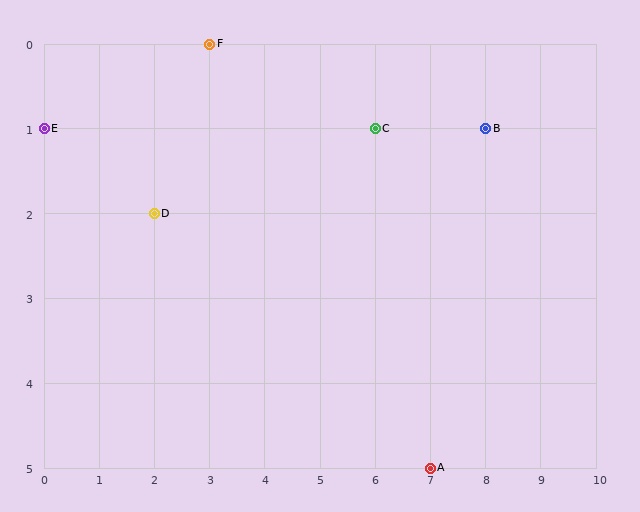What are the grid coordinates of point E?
Point E is at grid coordinates (0, 1).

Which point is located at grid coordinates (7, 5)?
Point A is at (7, 5).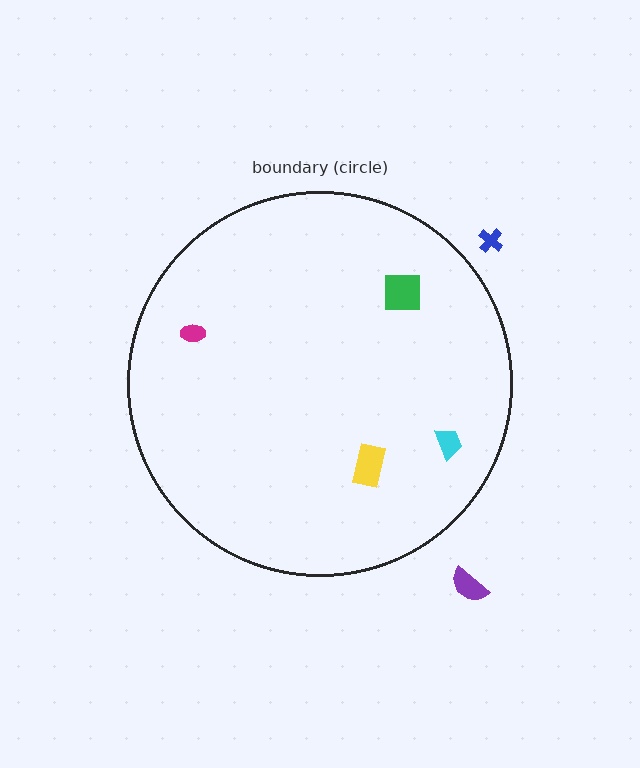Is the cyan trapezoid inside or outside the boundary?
Inside.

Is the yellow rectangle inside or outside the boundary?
Inside.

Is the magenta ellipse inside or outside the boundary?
Inside.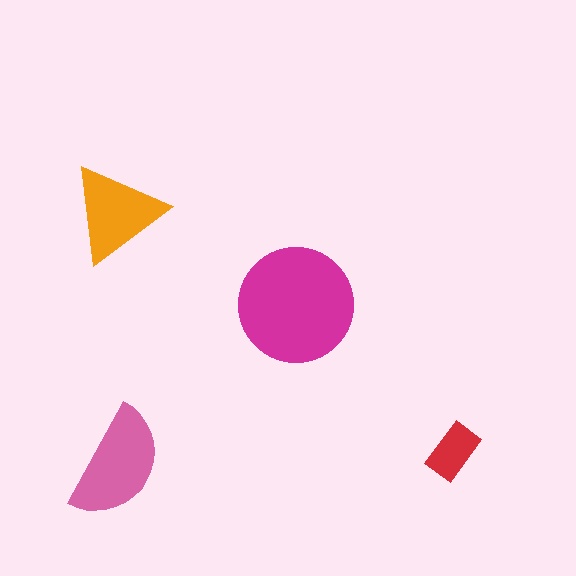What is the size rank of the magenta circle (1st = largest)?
1st.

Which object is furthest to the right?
The red rectangle is rightmost.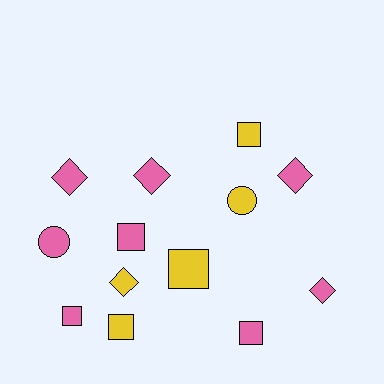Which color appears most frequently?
Pink, with 8 objects.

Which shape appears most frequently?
Square, with 6 objects.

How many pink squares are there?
There are 3 pink squares.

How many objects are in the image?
There are 13 objects.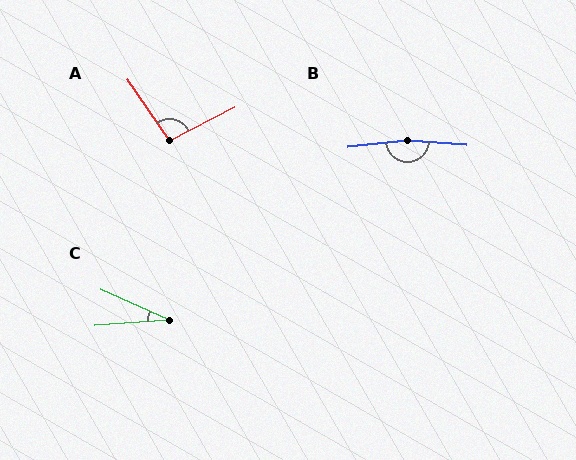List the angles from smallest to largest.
C (28°), A (98°), B (169°).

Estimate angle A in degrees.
Approximately 98 degrees.